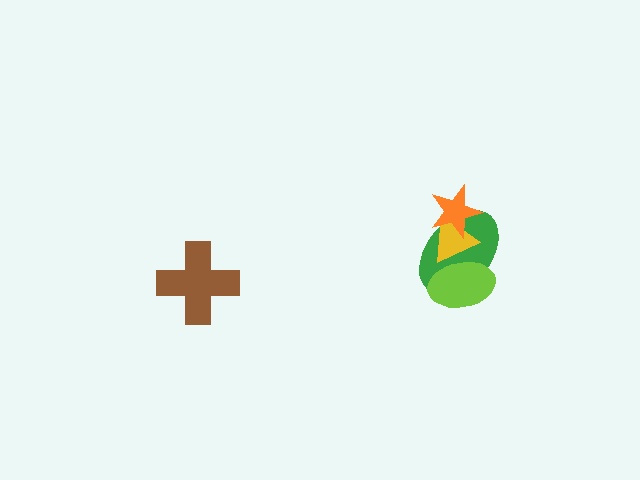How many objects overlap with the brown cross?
0 objects overlap with the brown cross.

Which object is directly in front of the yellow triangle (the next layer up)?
The lime ellipse is directly in front of the yellow triangle.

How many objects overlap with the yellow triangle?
3 objects overlap with the yellow triangle.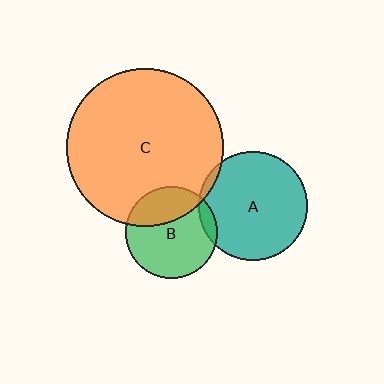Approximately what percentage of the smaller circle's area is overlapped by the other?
Approximately 10%.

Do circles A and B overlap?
Yes.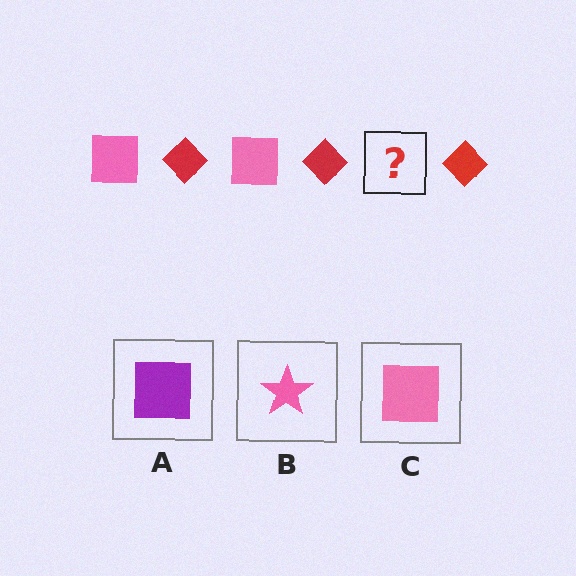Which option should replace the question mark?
Option C.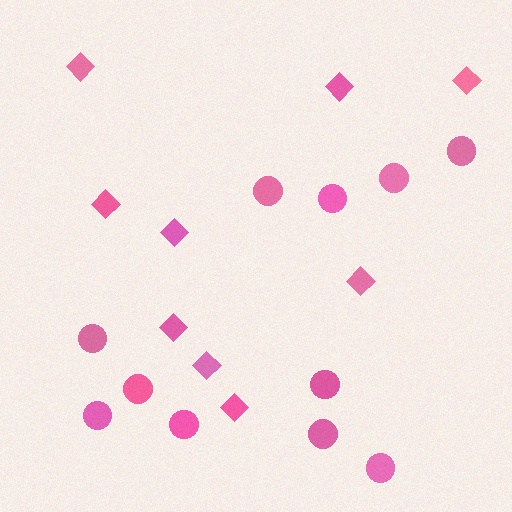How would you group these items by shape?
There are 2 groups: one group of circles (11) and one group of diamonds (9).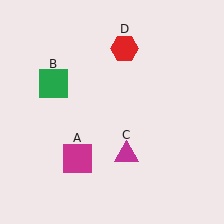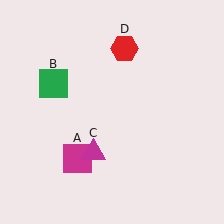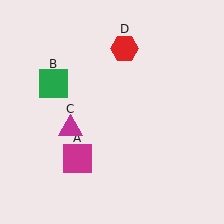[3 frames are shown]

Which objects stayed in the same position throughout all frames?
Magenta square (object A) and green square (object B) and red hexagon (object D) remained stationary.